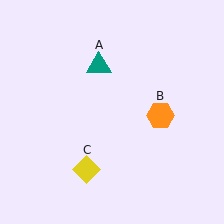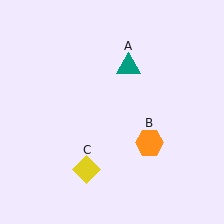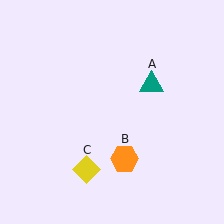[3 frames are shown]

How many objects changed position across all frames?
2 objects changed position: teal triangle (object A), orange hexagon (object B).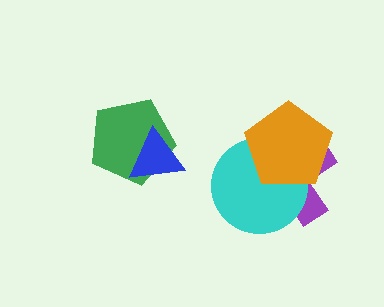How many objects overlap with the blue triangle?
1 object overlaps with the blue triangle.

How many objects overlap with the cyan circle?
2 objects overlap with the cyan circle.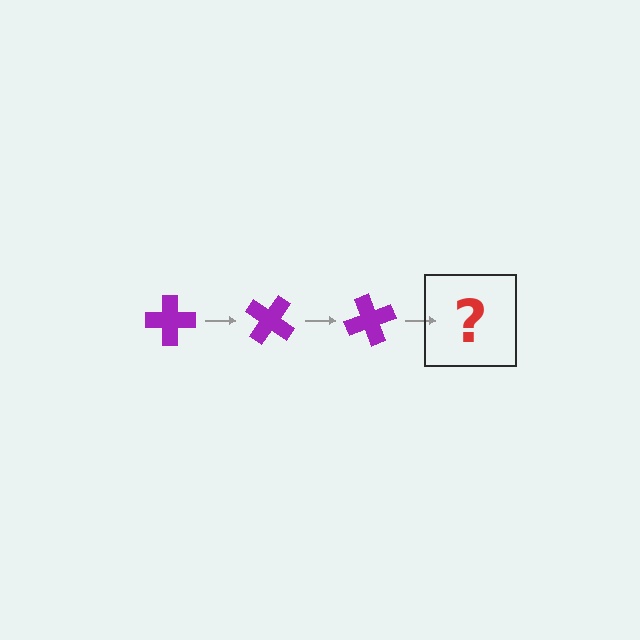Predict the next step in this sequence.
The next step is a purple cross rotated 105 degrees.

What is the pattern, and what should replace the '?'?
The pattern is that the cross rotates 35 degrees each step. The '?' should be a purple cross rotated 105 degrees.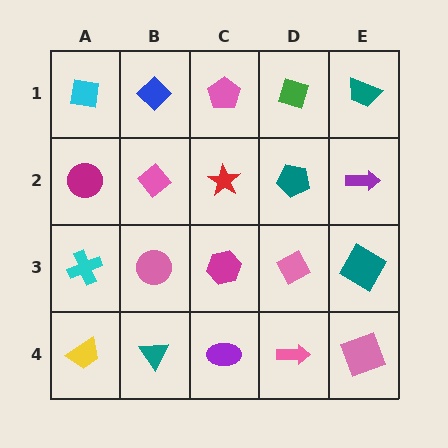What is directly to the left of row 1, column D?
A pink pentagon.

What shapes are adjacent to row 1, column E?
A purple arrow (row 2, column E), a green diamond (row 1, column D).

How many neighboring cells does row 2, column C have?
4.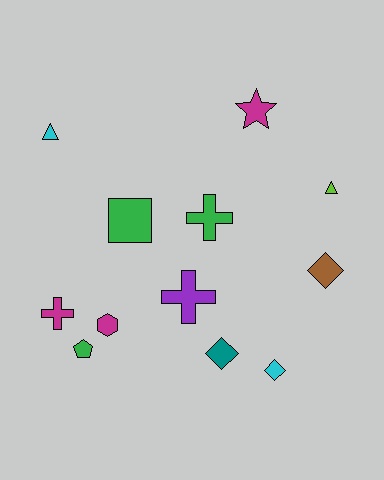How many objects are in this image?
There are 12 objects.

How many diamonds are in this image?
There are 3 diamonds.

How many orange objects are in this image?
There are no orange objects.